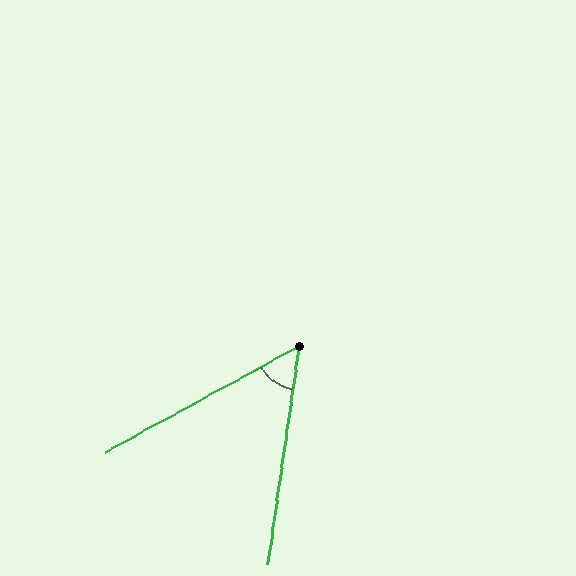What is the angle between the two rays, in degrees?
Approximately 53 degrees.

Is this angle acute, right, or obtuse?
It is acute.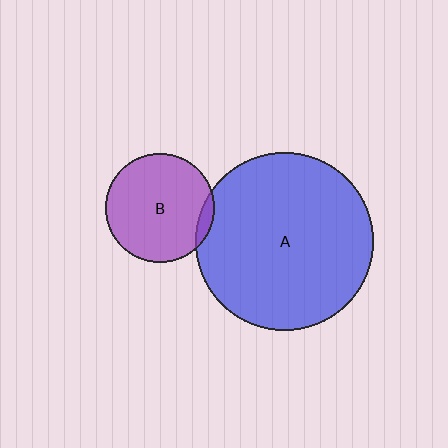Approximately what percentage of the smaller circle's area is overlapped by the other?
Approximately 5%.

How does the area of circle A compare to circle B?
Approximately 2.7 times.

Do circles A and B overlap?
Yes.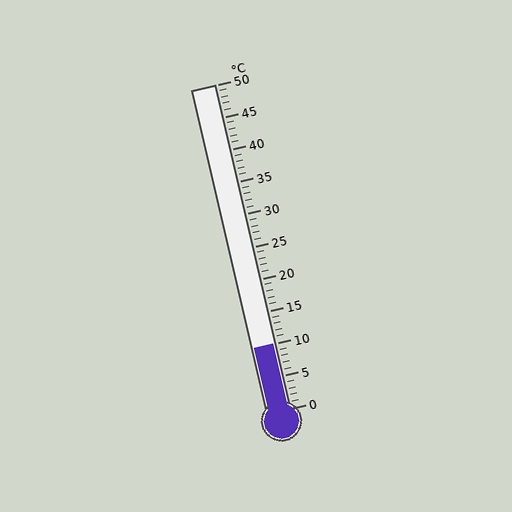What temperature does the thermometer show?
The thermometer shows approximately 10°C.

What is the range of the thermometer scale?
The thermometer scale ranges from 0°C to 50°C.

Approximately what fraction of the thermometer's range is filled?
The thermometer is filled to approximately 20% of its range.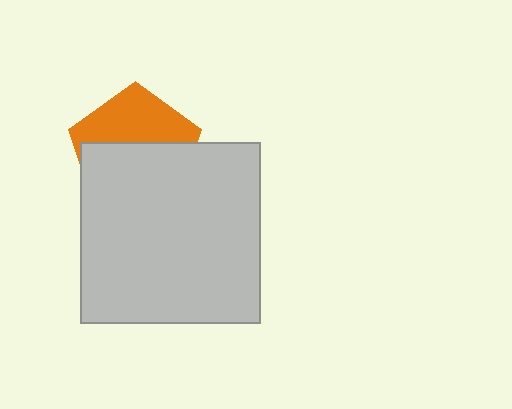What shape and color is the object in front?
The object in front is a light gray square.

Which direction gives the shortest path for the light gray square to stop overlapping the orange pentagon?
Moving down gives the shortest separation.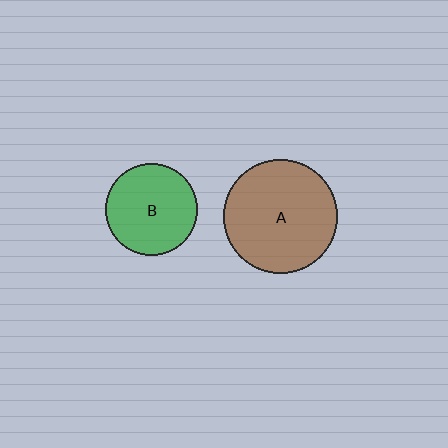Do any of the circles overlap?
No, none of the circles overlap.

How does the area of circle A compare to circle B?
Approximately 1.5 times.